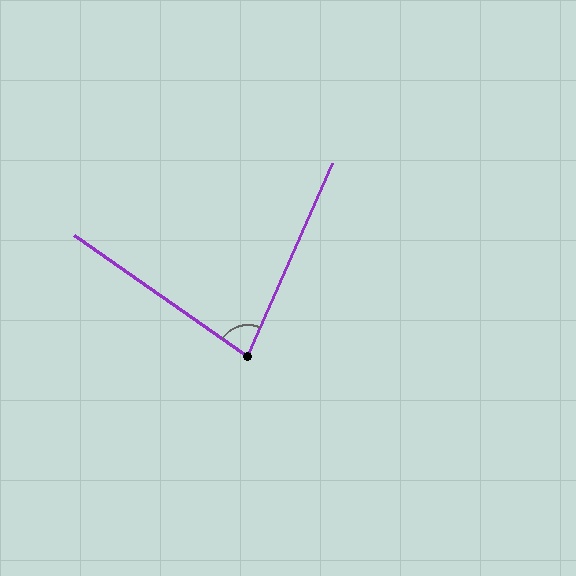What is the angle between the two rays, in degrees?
Approximately 79 degrees.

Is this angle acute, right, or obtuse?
It is acute.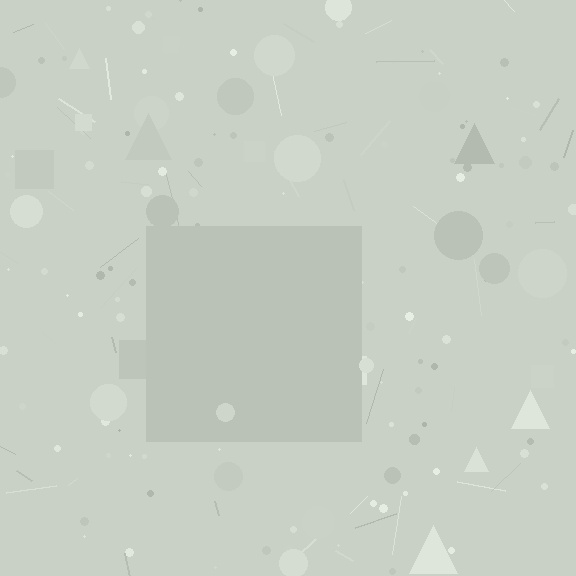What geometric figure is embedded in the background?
A square is embedded in the background.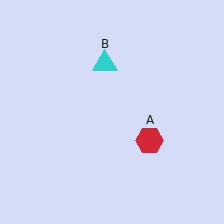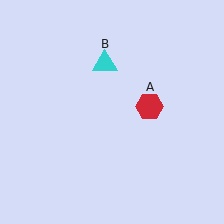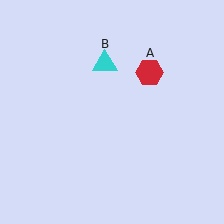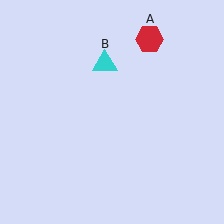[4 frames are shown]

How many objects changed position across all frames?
1 object changed position: red hexagon (object A).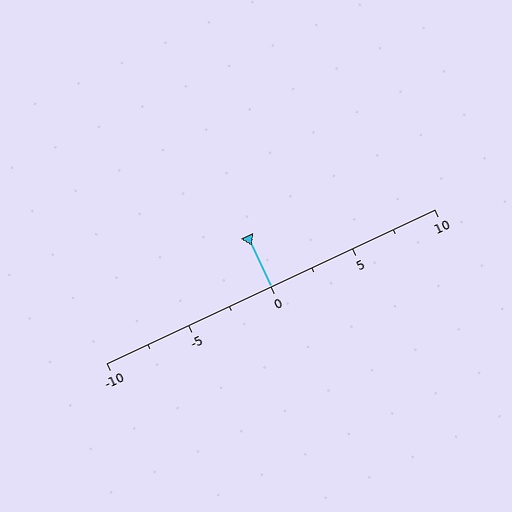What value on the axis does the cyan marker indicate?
The marker indicates approximately 0.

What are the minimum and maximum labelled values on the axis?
The axis runs from -10 to 10.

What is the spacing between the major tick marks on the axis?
The major ticks are spaced 5 apart.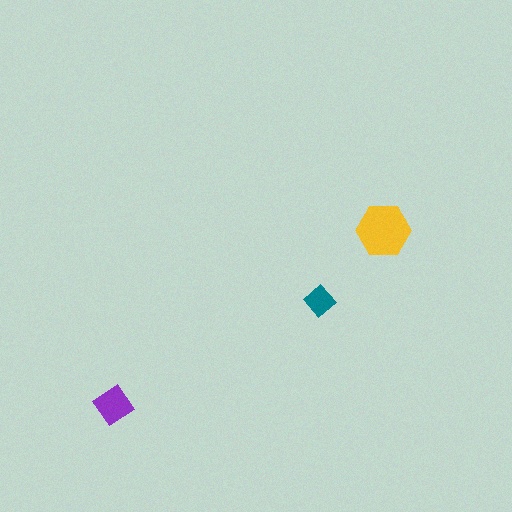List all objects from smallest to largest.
The teal diamond, the purple diamond, the yellow hexagon.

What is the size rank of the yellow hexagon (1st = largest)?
1st.